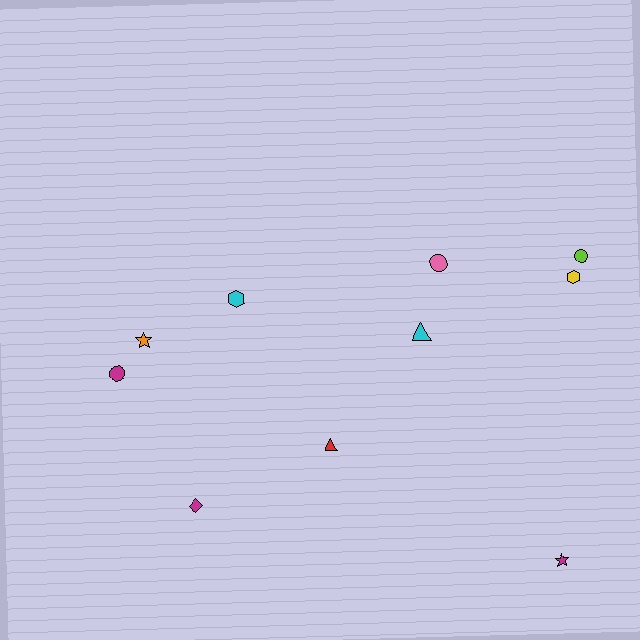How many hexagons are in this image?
There are 2 hexagons.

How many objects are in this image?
There are 10 objects.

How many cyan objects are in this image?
There are 2 cyan objects.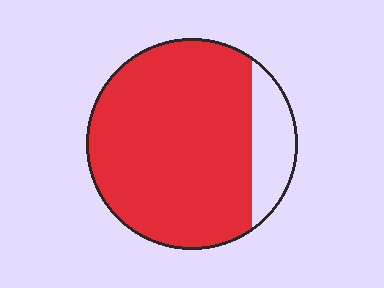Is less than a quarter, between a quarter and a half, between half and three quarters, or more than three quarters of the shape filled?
More than three quarters.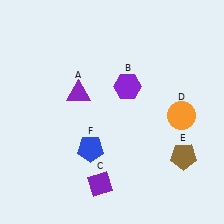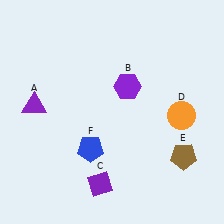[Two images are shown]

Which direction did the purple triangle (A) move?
The purple triangle (A) moved left.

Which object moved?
The purple triangle (A) moved left.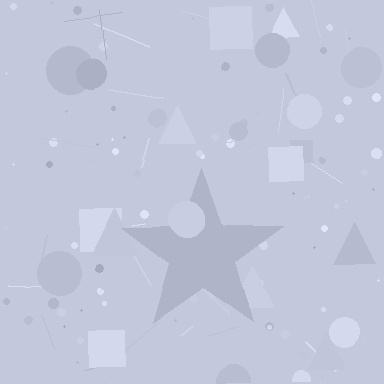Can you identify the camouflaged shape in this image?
The camouflaged shape is a star.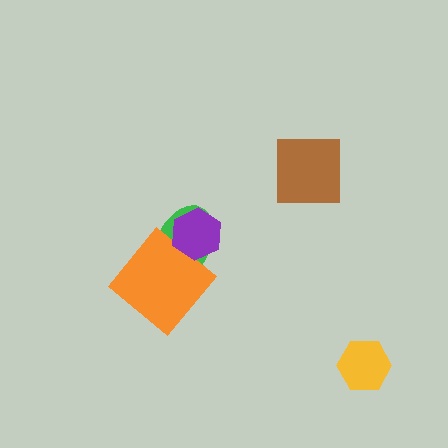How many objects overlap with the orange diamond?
2 objects overlap with the orange diamond.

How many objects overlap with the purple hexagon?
2 objects overlap with the purple hexagon.